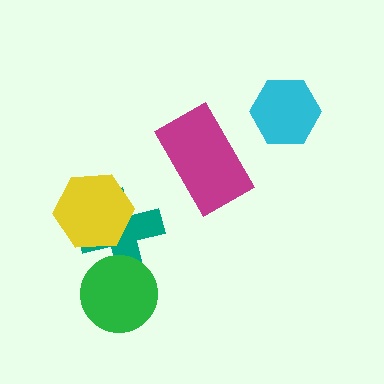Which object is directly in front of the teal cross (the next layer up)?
The green circle is directly in front of the teal cross.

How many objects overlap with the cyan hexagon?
0 objects overlap with the cyan hexagon.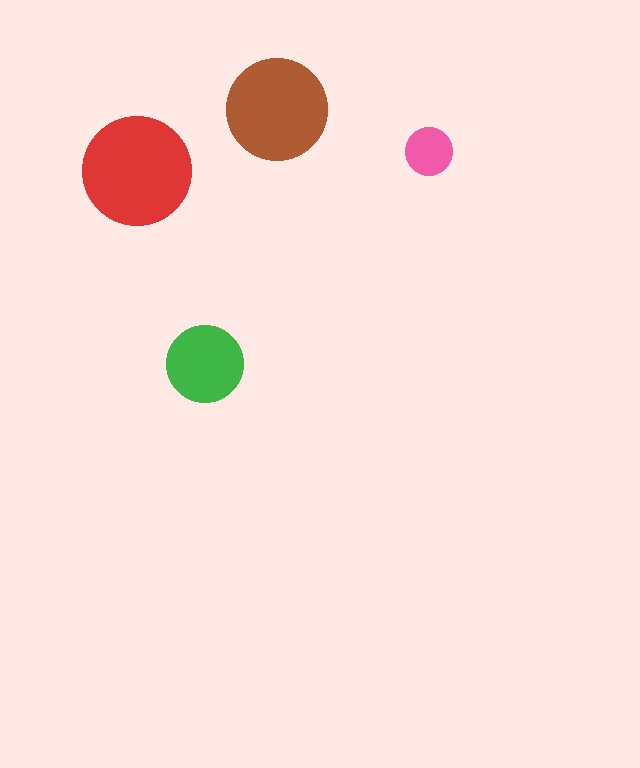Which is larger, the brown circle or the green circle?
The brown one.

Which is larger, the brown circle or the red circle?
The red one.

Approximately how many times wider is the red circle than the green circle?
About 1.5 times wider.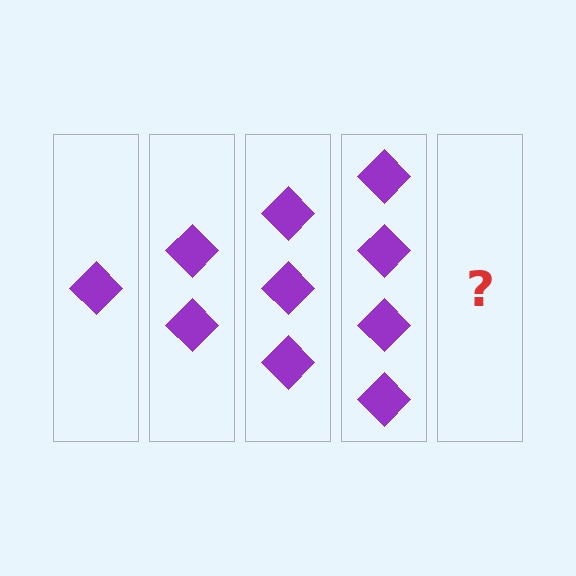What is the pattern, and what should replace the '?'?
The pattern is that each step adds one more diamond. The '?' should be 5 diamonds.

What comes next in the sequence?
The next element should be 5 diamonds.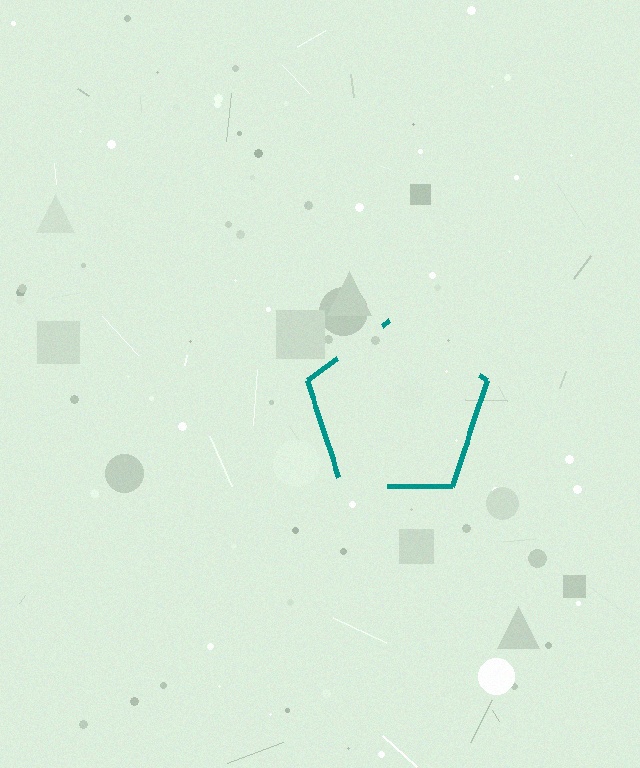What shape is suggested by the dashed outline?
The dashed outline suggests a pentagon.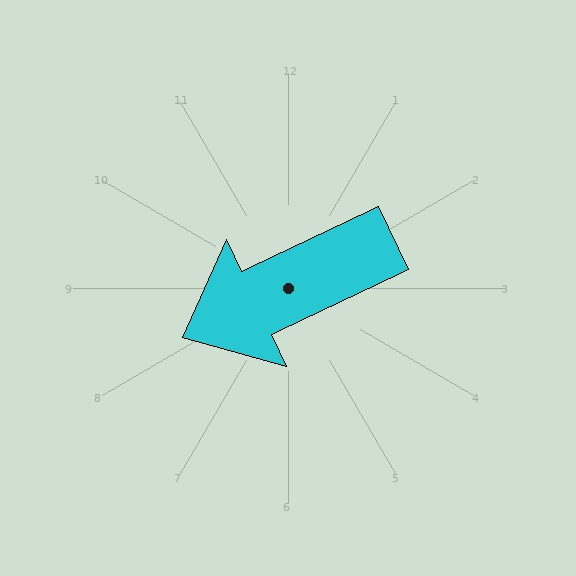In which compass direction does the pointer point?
Southwest.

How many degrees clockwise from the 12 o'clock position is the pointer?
Approximately 245 degrees.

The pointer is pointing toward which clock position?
Roughly 8 o'clock.